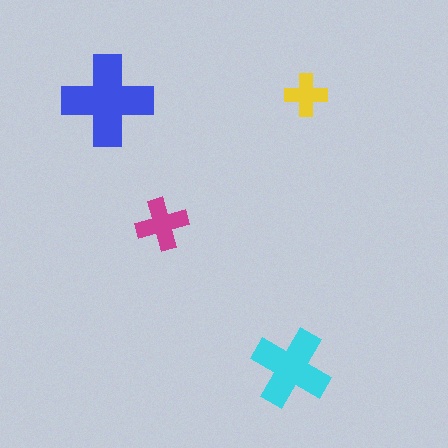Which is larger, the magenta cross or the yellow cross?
The magenta one.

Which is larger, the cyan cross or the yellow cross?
The cyan one.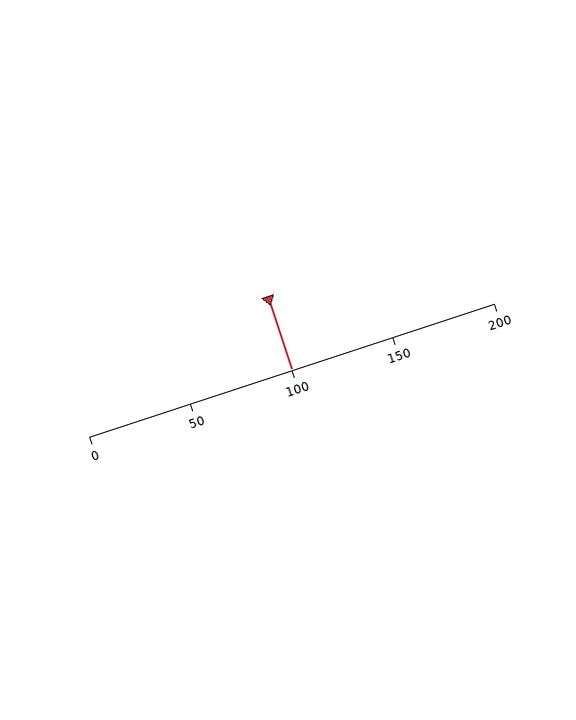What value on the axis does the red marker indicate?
The marker indicates approximately 100.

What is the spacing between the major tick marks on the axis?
The major ticks are spaced 50 apart.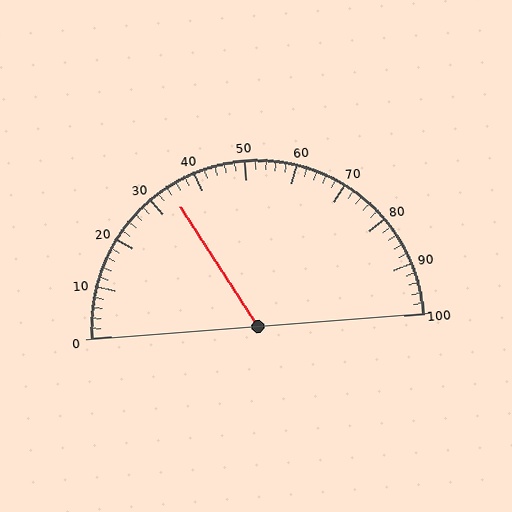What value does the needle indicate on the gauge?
The needle indicates approximately 34.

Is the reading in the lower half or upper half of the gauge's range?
The reading is in the lower half of the range (0 to 100).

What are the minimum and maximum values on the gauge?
The gauge ranges from 0 to 100.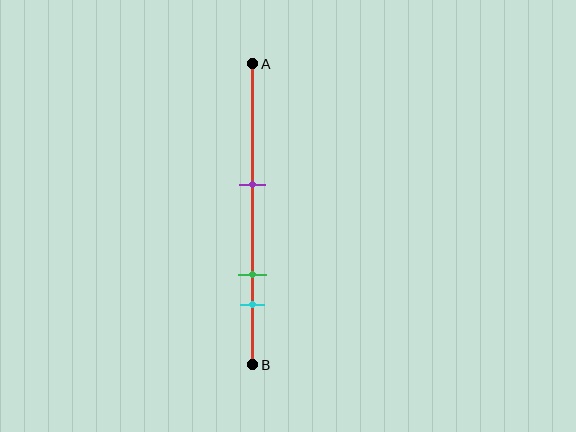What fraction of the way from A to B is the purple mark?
The purple mark is approximately 40% (0.4) of the way from A to B.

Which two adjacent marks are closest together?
The green and cyan marks are the closest adjacent pair.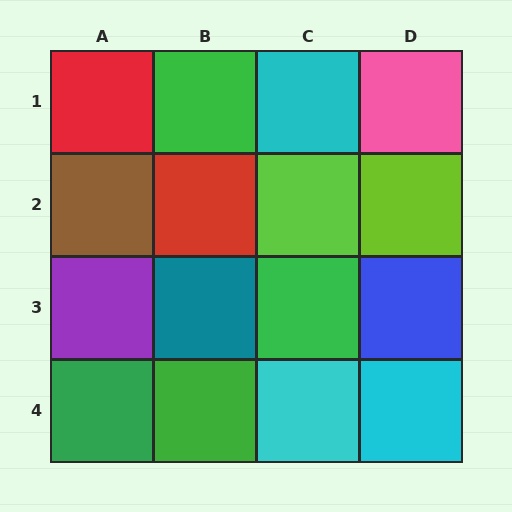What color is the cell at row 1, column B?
Green.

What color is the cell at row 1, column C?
Cyan.